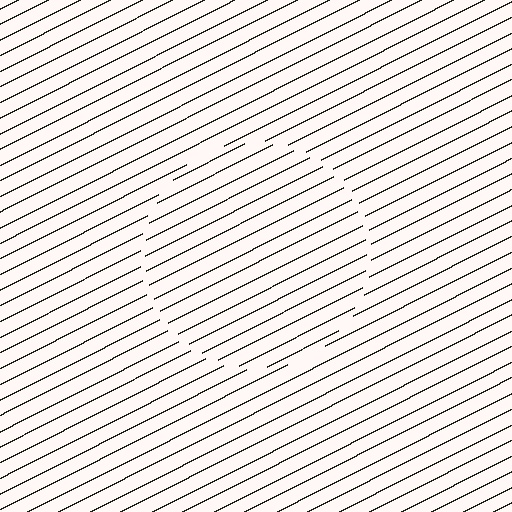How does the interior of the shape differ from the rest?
The interior of the shape contains the same grating, shifted by half a period — the contour is defined by the phase discontinuity where line-ends from the inner and outer gratings abut.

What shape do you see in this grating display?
An illusory circle. The interior of the shape contains the same grating, shifted by half a period — the contour is defined by the phase discontinuity where line-ends from the inner and outer gratings abut.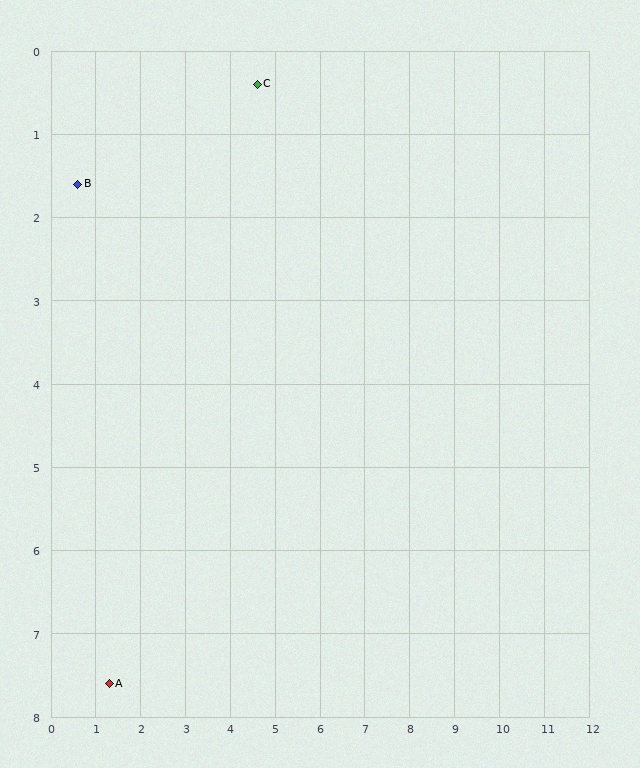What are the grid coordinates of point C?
Point C is at approximately (4.6, 0.4).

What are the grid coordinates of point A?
Point A is at approximately (1.3, 7.6).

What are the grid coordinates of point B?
Point B is at approximately (0.6, 1.6).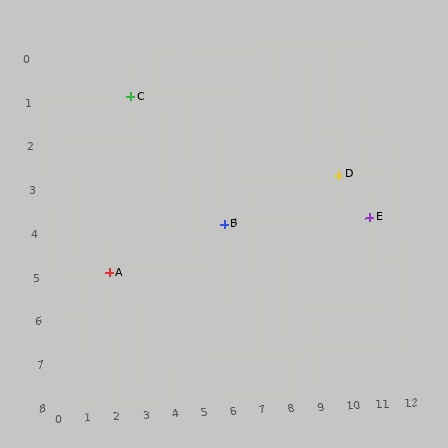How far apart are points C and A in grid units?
Points C and A are 1 column and 4 rows apart (about 4.1 grid units diagonally).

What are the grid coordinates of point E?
Point E is at grid coordinates (11, 4).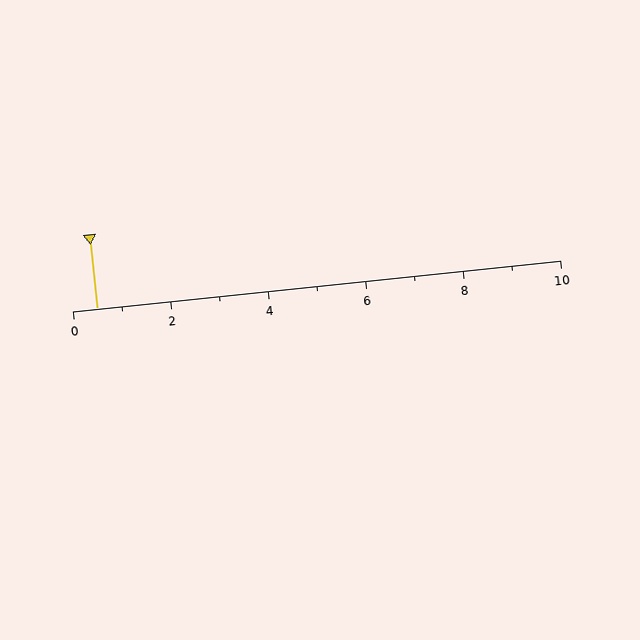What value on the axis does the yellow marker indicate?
The marker indicates approximately 0.5.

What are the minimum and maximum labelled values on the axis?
The axis runs from 0 to 10.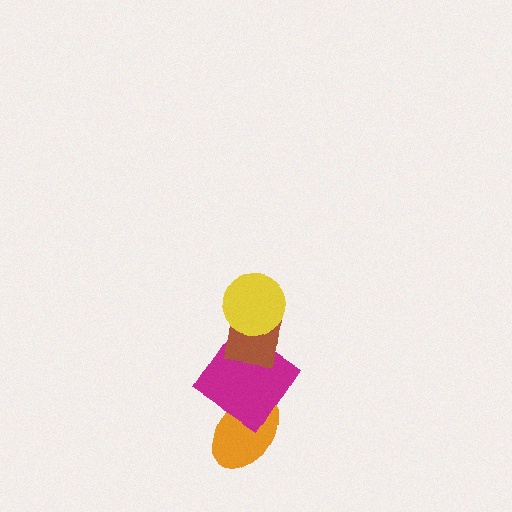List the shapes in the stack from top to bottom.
From top to bottom: the yellow circle, the brown square, the magenta diamond, the orange ellipse.